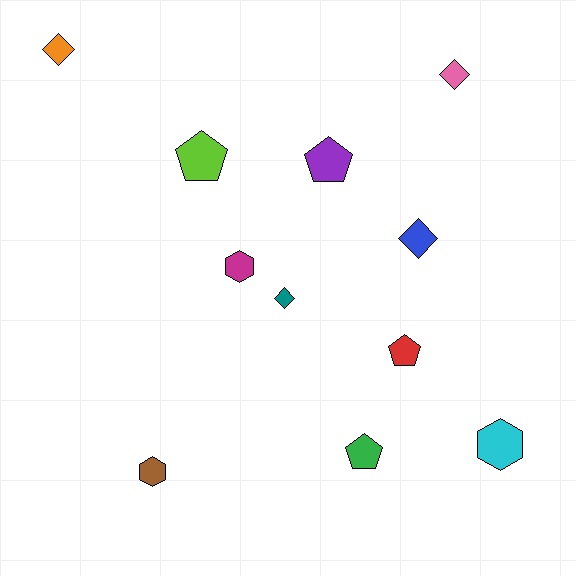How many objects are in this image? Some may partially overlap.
There are 11 objects.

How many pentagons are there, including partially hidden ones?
There are 4 pentagons.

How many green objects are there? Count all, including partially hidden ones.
There is 1 green object.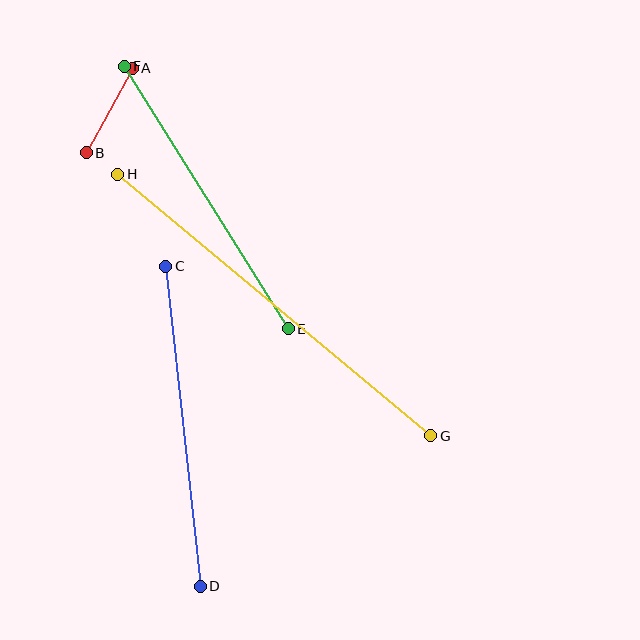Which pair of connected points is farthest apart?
Points G and H are farthest apart.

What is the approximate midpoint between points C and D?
The midpoint is at approximately (183, 426) pixels.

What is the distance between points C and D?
The distance is approximately 322 pixels.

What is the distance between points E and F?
The distance is approximately 310 pixels.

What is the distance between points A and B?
The distance is approximately 96 pixels.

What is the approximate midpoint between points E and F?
The midpoint is at approximately (206, 198) pixels.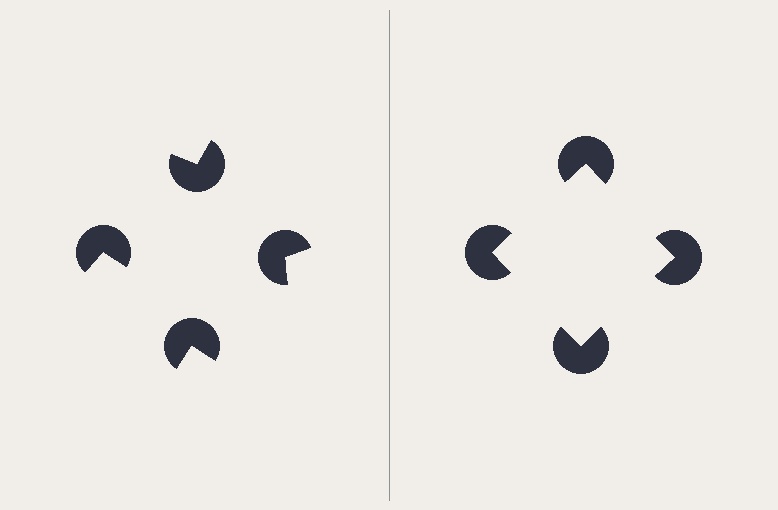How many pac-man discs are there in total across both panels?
8 — 4 on each side.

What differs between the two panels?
The pac-man discs are positioned identically on both sides; only the wedge orientations differ. On the right they align to a square; on the left they are misaligned.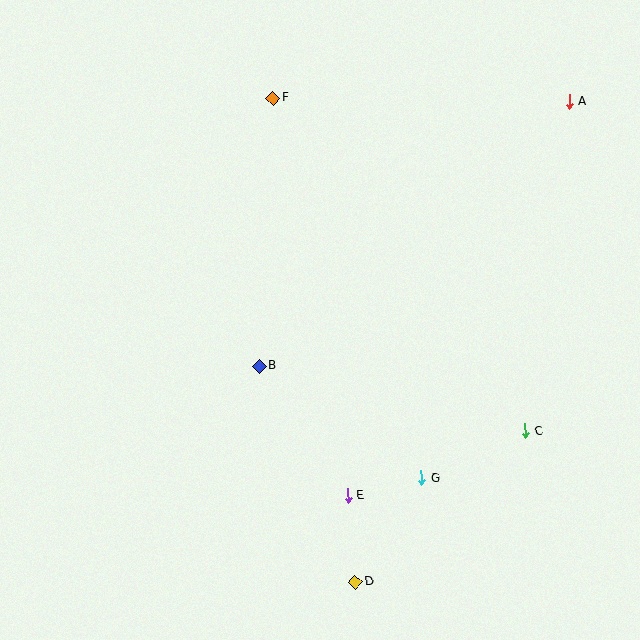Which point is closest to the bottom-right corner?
Point C is closest to the bottom-right corner.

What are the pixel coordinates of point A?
Point A is at (569, 102).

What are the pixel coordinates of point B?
Point B is at (259, 366).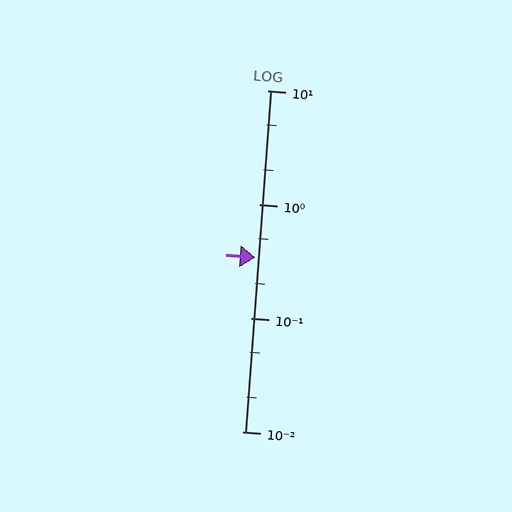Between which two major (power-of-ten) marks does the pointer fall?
The pointer is between 0.1 and 1.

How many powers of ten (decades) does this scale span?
The scale spans 3 decades, from 0.01 to 10.